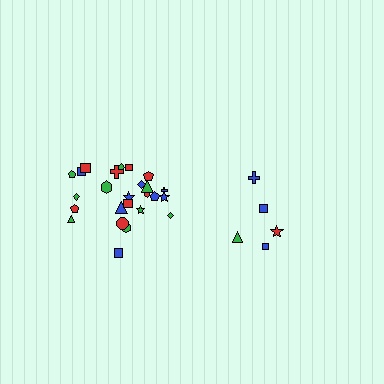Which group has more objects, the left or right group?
The left group.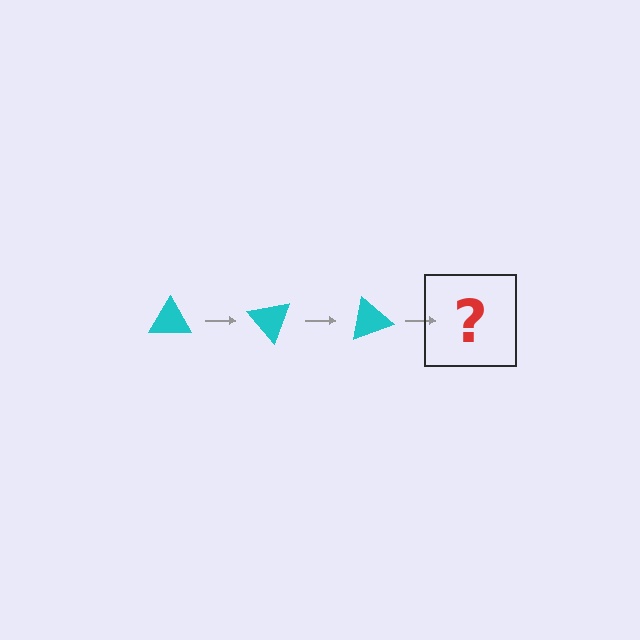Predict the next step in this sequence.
The next step is a cyan triangle rotated 150 degrees.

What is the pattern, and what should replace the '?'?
The pattern is that the triangle rotates 50 degrees each step. The '?' should be a cyan triangle rotated 150 degrees.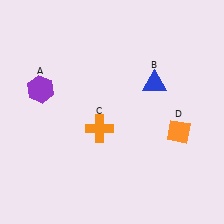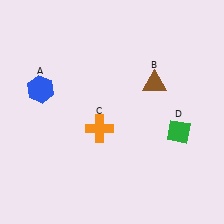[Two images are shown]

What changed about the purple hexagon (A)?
In Image 1, A is purple. In Image 2, it changed to blue.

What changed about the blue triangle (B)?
In Image 1, B is blue. In Image 2, it changed to brown.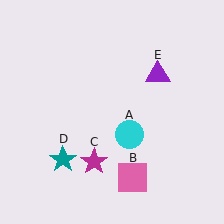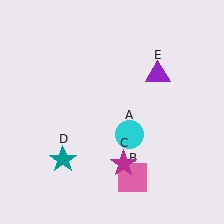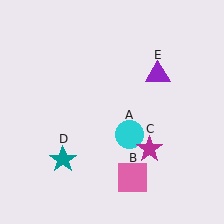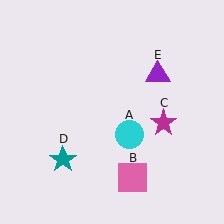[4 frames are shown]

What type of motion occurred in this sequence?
The magenta star (object C) rotated counterclockwise around the center of the scene.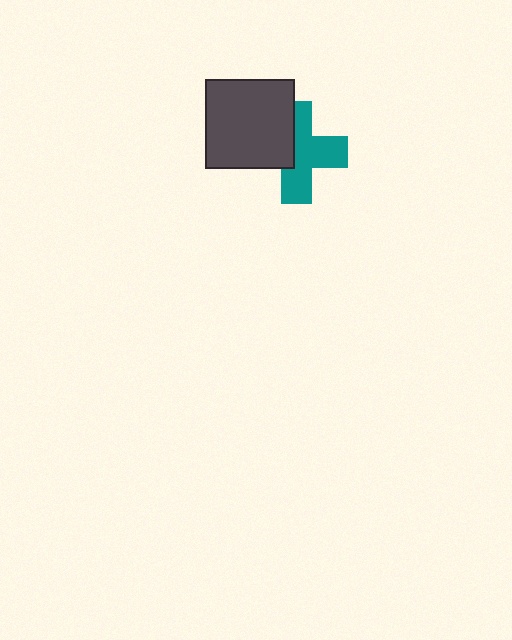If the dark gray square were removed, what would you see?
You would see the complete teal cross.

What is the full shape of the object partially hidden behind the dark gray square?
The partially hidden object is a teal cross.